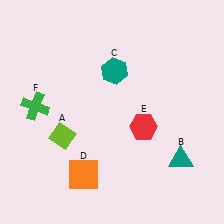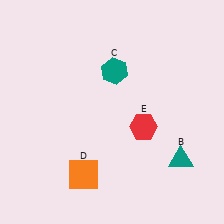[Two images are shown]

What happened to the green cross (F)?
The green cross (F) was removed in Image 2. It was in the top-left area of Image 1.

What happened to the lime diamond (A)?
The lime diamond (A) was removed in Image 2. It was in the bottom-left area of Image 1.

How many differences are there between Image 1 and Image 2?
There are 2 differences between the two images.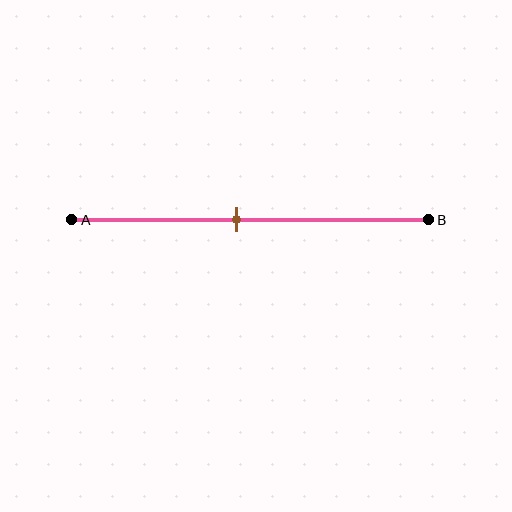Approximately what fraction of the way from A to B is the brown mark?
The brown mark is approximately 45% of the way from A to B.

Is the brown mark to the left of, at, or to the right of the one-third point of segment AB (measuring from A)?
The brown mark is to the right of the one-third point of segment AB.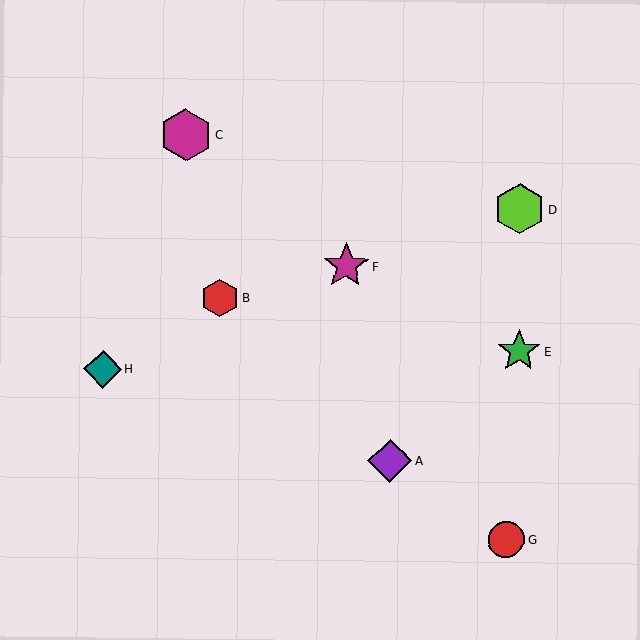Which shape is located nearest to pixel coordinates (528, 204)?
The lime hexagon (labeled D) at (520, 209) is nearest to that location.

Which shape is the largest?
The magenta hexagon (labeled C) is the largest.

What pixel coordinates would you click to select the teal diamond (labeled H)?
Click at (102, 369) to select the teal diamond H.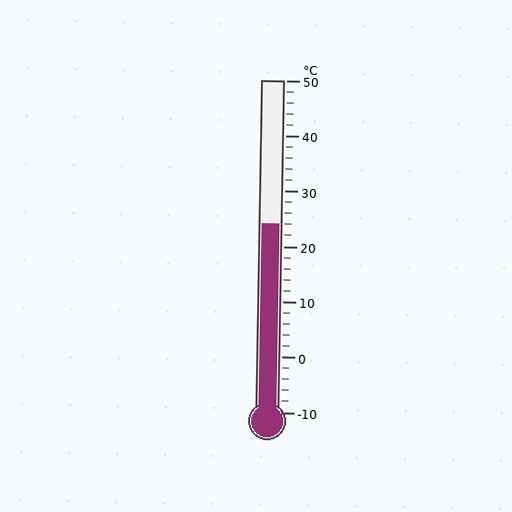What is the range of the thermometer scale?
The thermometer scale ranges from -10°C to 50°C.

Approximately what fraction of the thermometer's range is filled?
The thermometer is filled to approximately 55% of its range.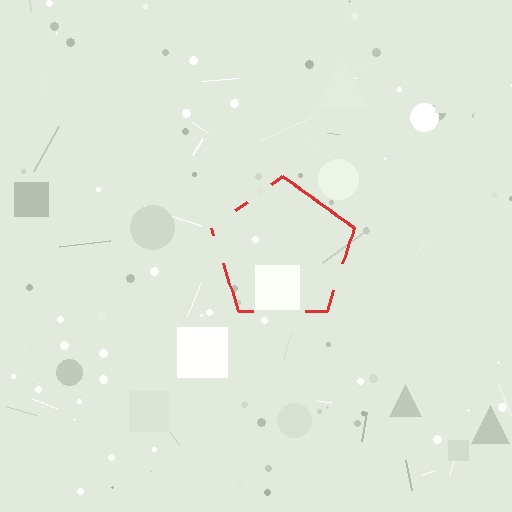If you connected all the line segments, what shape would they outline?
They would outline a pentagon.